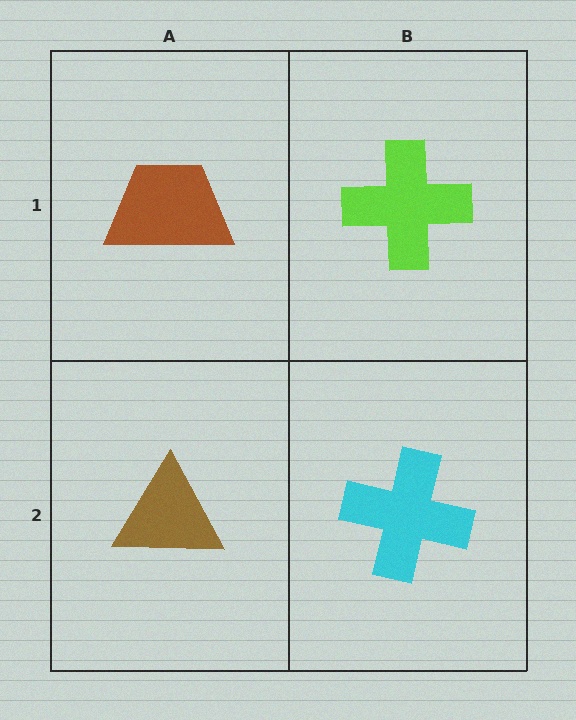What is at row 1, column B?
A lime cross.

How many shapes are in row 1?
2 shapes.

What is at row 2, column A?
A brown triangle.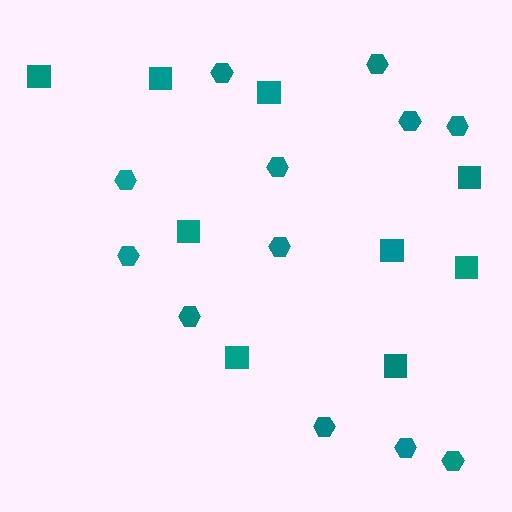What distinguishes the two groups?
There are 2 groups: one group of squares (9) and one group of hexagons (12).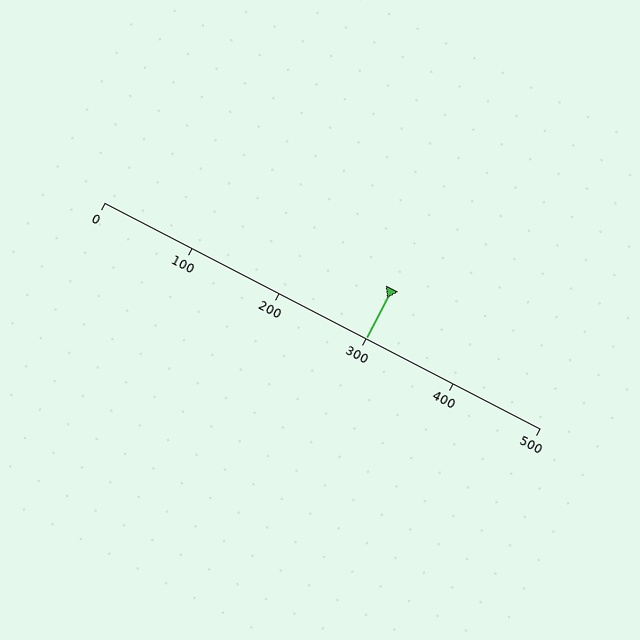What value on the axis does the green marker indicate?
The marker indicates approximately 300.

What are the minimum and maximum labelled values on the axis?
The axis runs from 0 to 500.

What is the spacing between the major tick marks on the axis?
The major ticks are spaced 100 apart.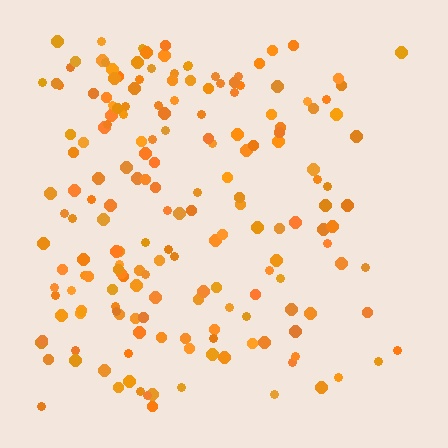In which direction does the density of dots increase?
From right to left, with the left side densest.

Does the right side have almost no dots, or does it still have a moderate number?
Still a moderate number, just noticeably fewer than the left.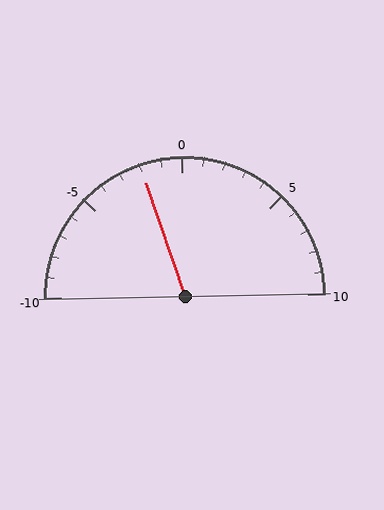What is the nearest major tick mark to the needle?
The nearest major tick mark is 0.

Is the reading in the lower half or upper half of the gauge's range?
The reading is in the lower half of the range (-10 to 10).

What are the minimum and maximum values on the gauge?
The gauge ranges from -10 to 10.